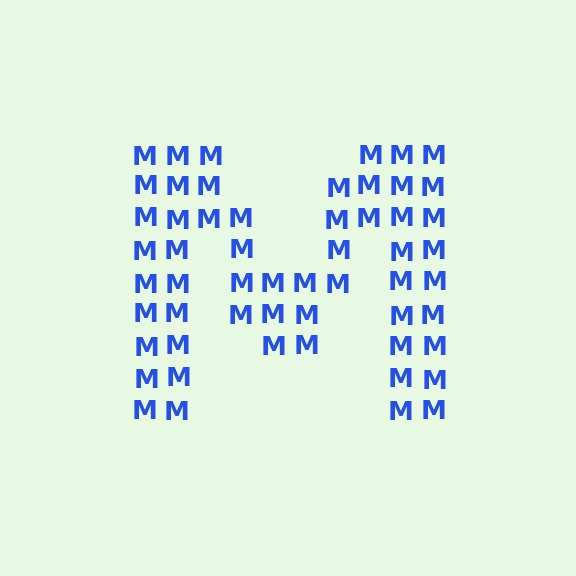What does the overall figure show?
The overall figure shows the letter M.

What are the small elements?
The small elements are letter M's.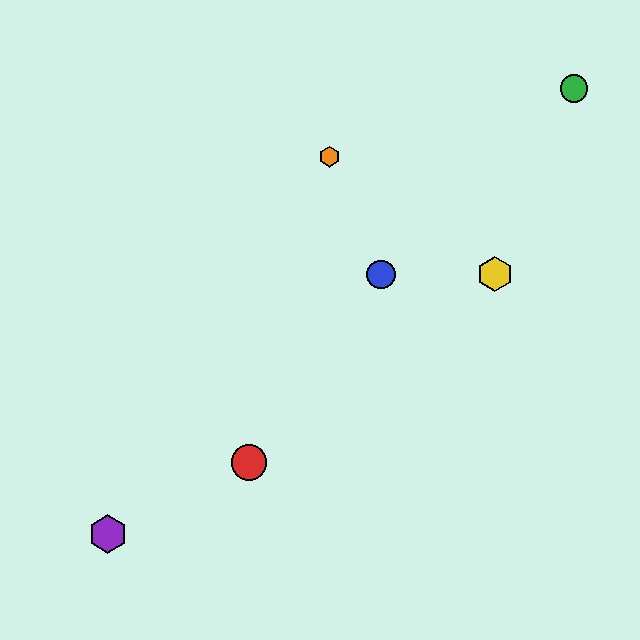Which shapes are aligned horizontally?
The blue circle, the yellow hexagon are aligned horizontally.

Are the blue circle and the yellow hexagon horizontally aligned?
Yes, both are at y≈274.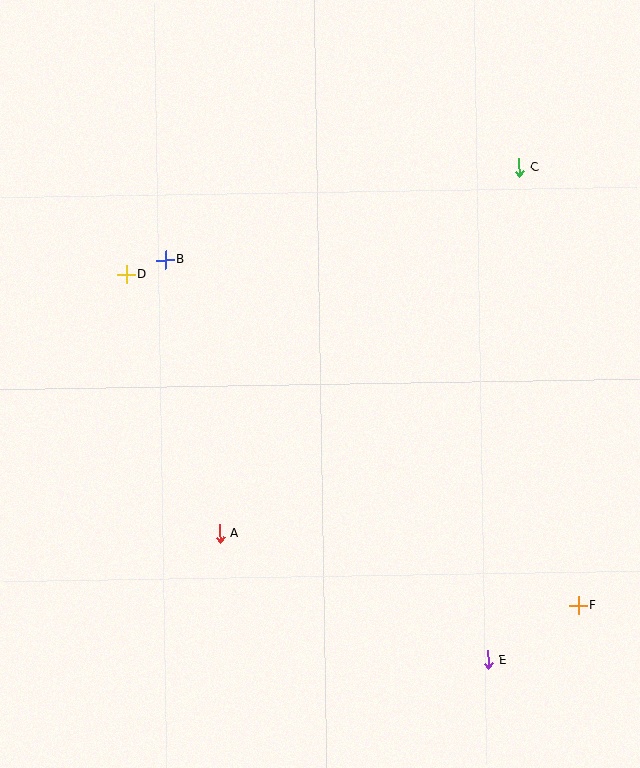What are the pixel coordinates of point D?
Point D is at (126, 275).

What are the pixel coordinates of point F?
Point F is at (578, 605).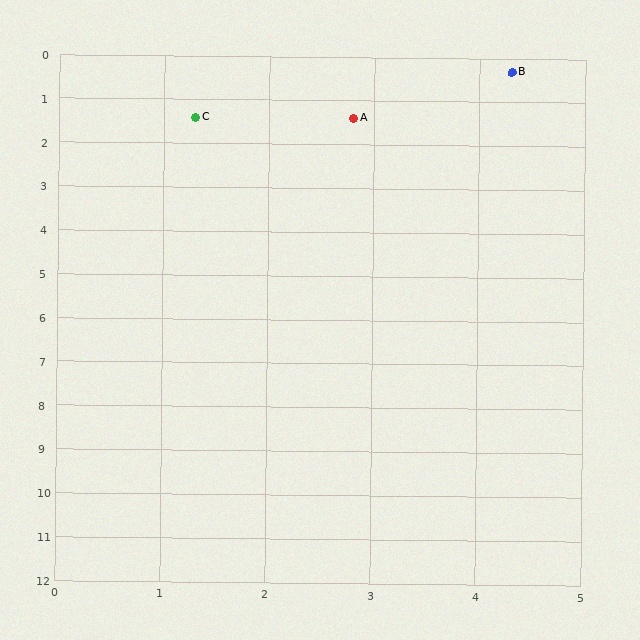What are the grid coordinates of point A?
Point A is at approximately (2.8, 1.4).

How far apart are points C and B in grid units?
Points C and B are about 3.2 grid units apart.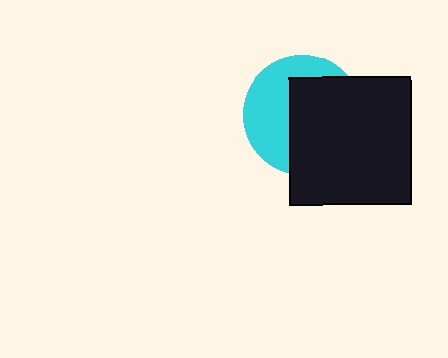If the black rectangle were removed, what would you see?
You would see the complete cyan circle.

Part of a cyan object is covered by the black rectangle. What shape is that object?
It is a circle.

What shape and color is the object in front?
The object in front is a black rectangle.